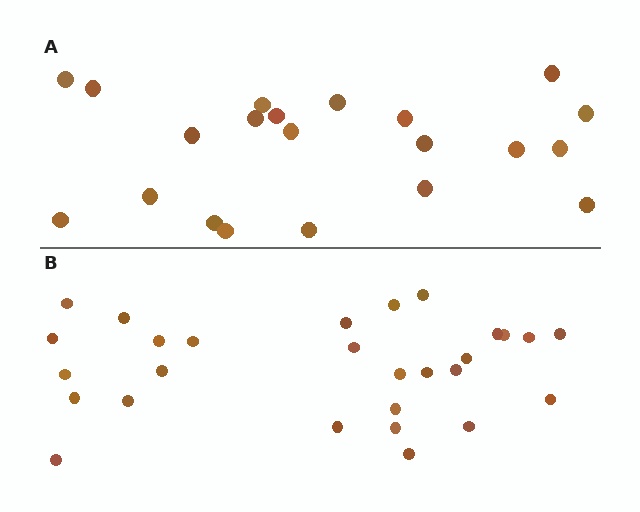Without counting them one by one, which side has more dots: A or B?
Region B (the bottom region) has more dots.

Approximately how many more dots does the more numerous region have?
Region B has roughly 8 or so more dots than region A.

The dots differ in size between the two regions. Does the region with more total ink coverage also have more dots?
No. Region A has more total ink coverage because its dots are larger, but region B actually contains more individual dots. Total area can be misleading — the number of items is what matters here.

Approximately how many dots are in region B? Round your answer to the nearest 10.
About 30 dots. (The exact count is 28, which rounds to 30.)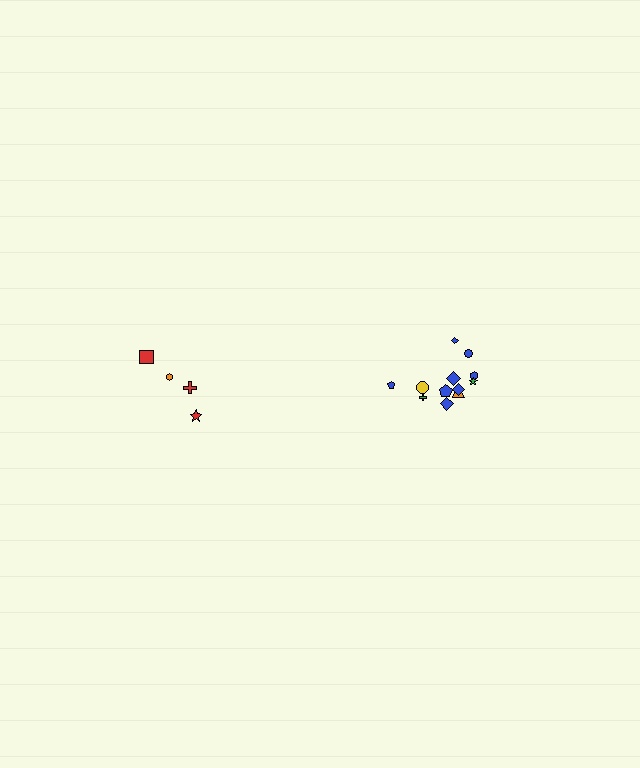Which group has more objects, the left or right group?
The right group.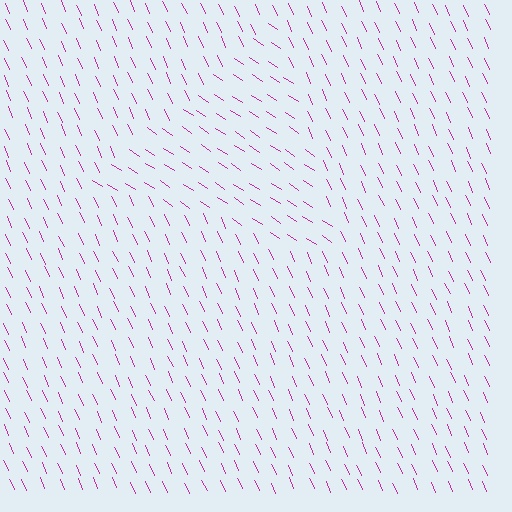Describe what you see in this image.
The image is filled with small magenta line segments. A triangle region in the image has lines oriented differently from the surrounding lines, creating a visible texture boundary.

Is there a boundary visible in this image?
Yes, there is a texture boundary formed by a change in line orientation.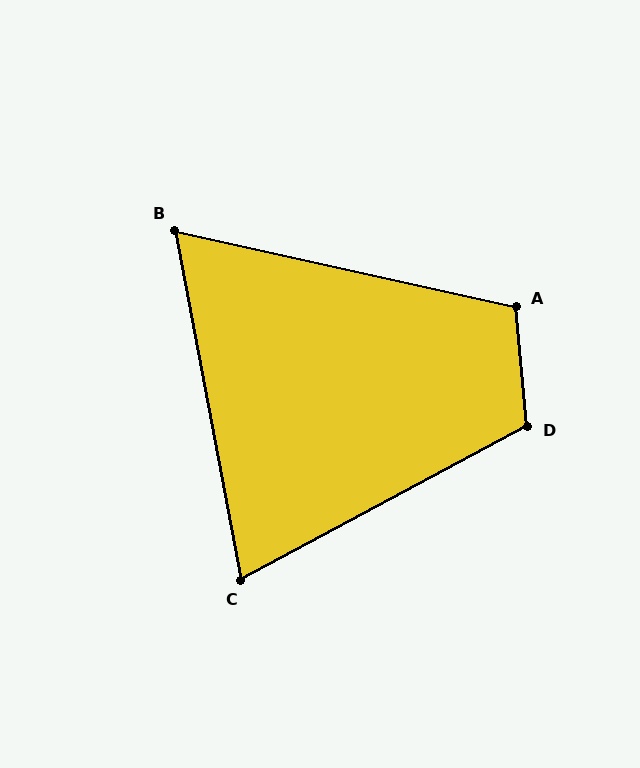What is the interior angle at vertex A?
Approximately 107 degrees (obtuse).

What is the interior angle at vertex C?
Approximately 73 degrees (acute).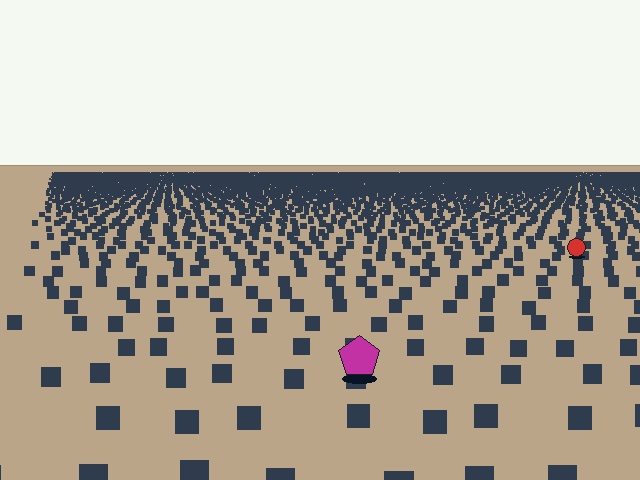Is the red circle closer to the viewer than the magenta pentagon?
No. The magenta pentagon is closer — you can tell from the texture gradient: the ground texture is coarser near it.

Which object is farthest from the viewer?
The red circle is farthest from the viewer. It appears smaller and the ground texture around it is denser.